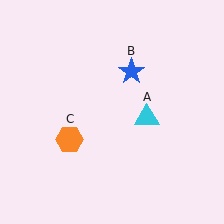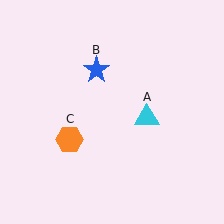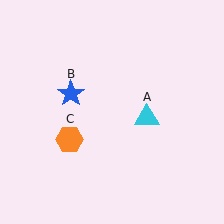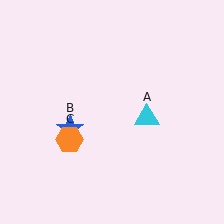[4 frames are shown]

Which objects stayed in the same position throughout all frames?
Cyan triangle (object A) and orange hexagon (object C) remained stationary.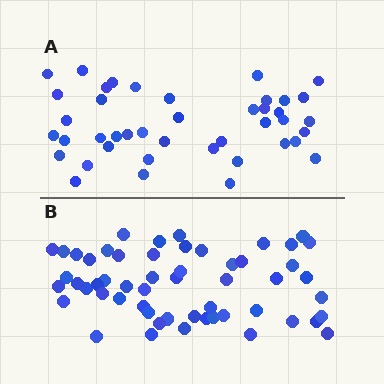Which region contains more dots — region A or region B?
Region B (the bottom region) has more dots.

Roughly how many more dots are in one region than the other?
Region B has approximately 15 more dots than region A.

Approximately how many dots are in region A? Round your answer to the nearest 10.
About 40 dots. (The exact count is 42, which rounds to 40.)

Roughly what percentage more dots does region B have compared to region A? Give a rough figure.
About 30% more.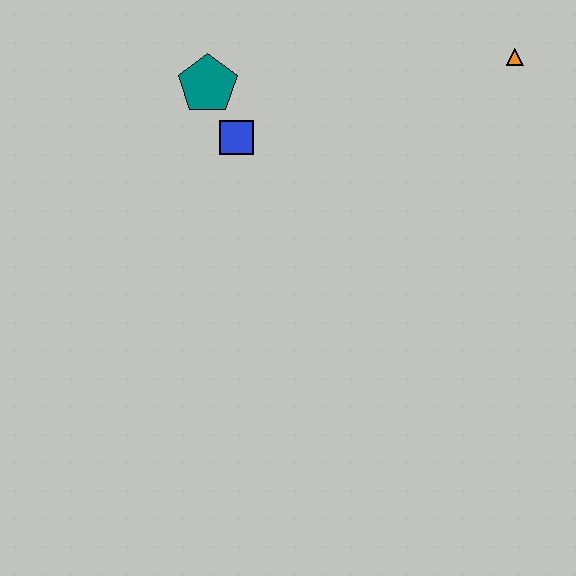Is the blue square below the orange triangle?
Yes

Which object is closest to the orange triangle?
The blue square is closest to the orange triangle.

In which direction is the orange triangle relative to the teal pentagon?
The orange triangle is to the right of the teal pentagon.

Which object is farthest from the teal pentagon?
The orange triangle is farthest from the teal pentagon.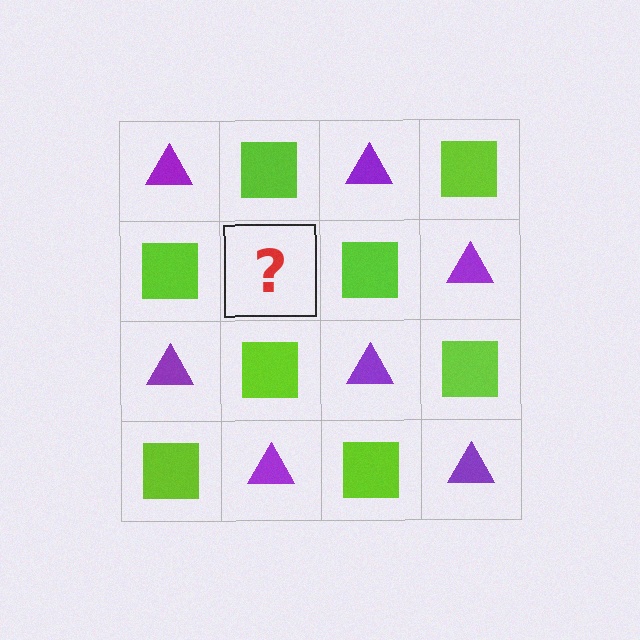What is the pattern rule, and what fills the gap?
The rule is that it alternates purple triangle and lime square in a checkerboard pattern. The gap should be filled with a purple triangle.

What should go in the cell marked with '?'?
The missing cell should contain a purple triangle.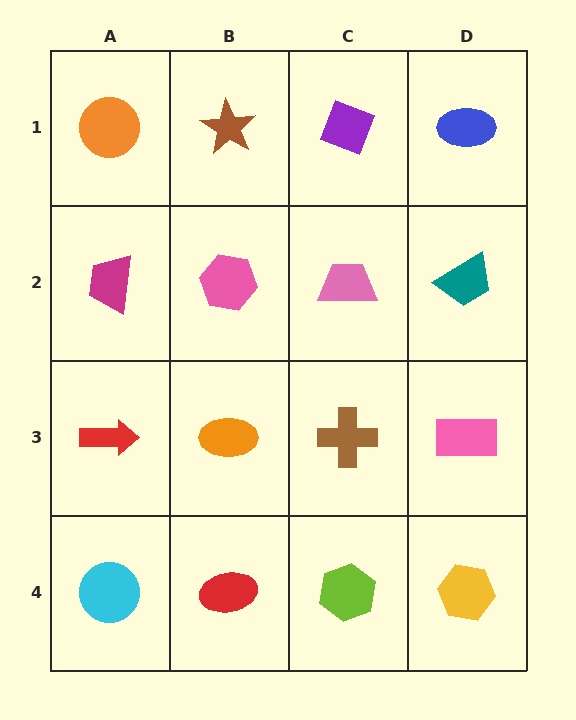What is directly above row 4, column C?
A brown cross.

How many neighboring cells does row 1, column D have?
2.